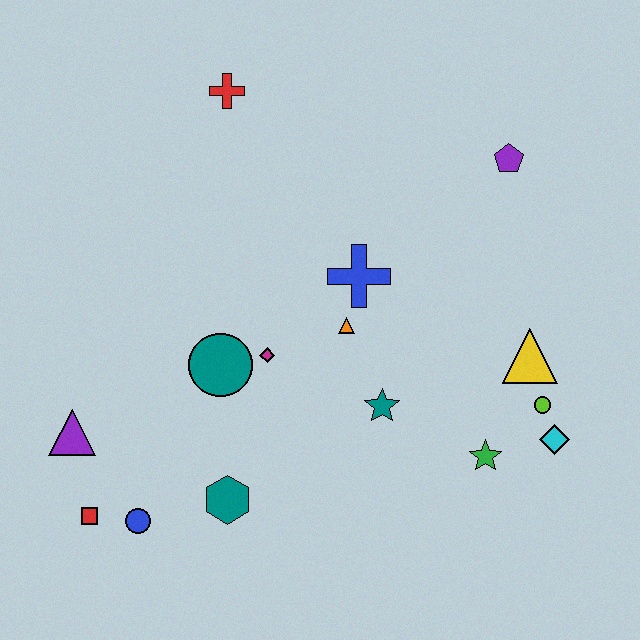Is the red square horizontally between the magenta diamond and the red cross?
No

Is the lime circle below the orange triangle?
Yes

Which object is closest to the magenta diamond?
The teal circle is closest to the magenta diamond.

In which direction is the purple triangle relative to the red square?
The purple triangle is above the red square.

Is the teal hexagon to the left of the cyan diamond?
Yes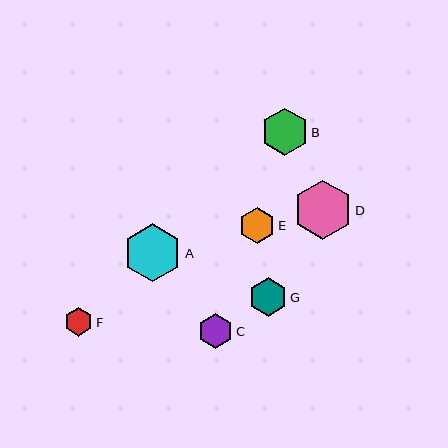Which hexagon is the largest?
Hexagon D is the largest with a size of approximately 59 pixels.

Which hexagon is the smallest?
Hexagon F is the smallest with a size of approximately 28 pixels.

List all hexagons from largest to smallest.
From largest to smallest: D, A, B, G, E, C, F.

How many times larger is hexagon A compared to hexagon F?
Hexagon A is approximately 2.0 times the size of hexagon F.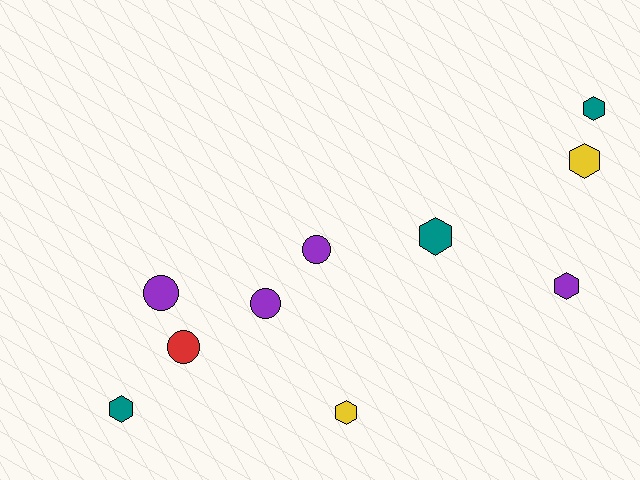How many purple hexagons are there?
There is 1 purple hexagon.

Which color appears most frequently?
Purple, with 4 objects.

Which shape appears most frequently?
Hexagon, with 6 objects.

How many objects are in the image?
There are 10 objects.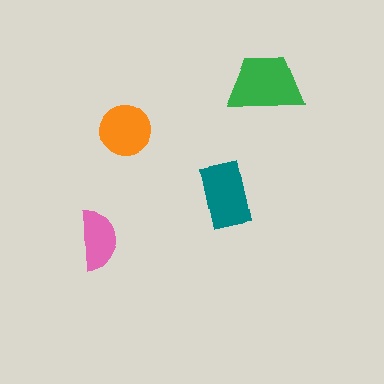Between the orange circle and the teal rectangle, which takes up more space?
The teal rectangle.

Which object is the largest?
The green trapezoid.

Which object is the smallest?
The pink semicircle.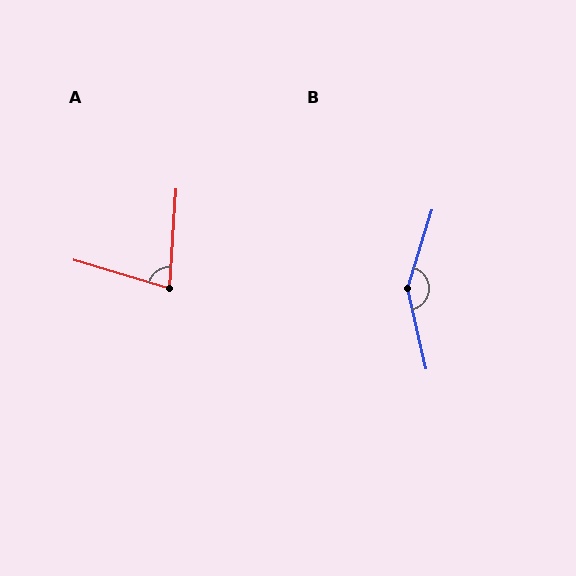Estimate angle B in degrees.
Approximately 150 degrees.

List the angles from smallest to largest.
A (77°), B (150°).